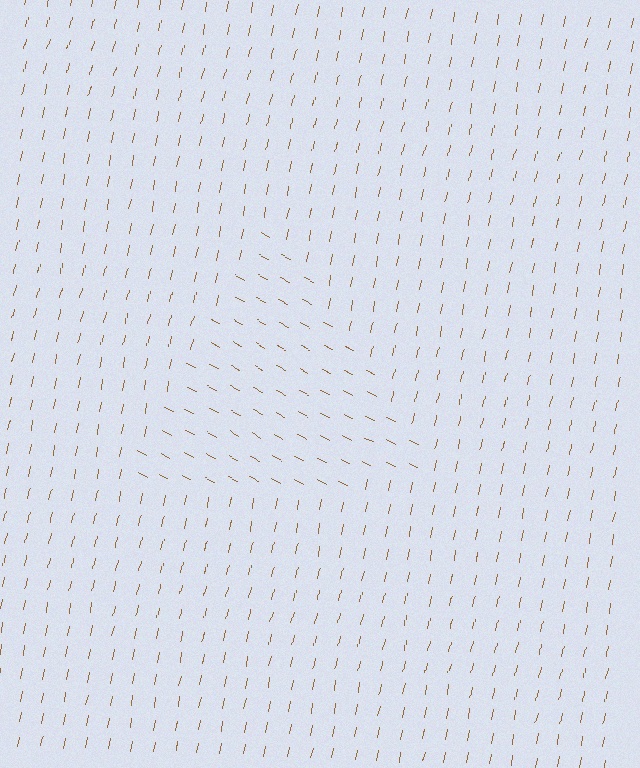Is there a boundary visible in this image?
Yes, there is a texture boundary formed by a change in line orientation.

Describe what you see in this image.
The image is filled with small brown line segments. A triangle region in the image has lines oriented differently from the surrounding lines, creating a visible texture boundary.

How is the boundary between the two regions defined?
The boundary is defined purely by a change in line orientation (approximately 75 degrees difference). All lines are the same color and thickness.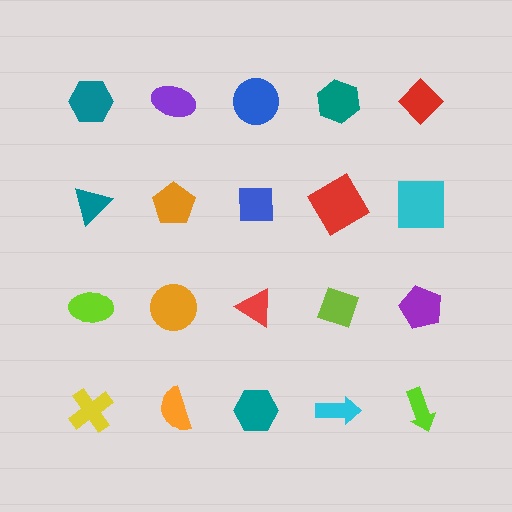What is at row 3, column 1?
A lime ellipse.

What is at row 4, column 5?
A lime arrow.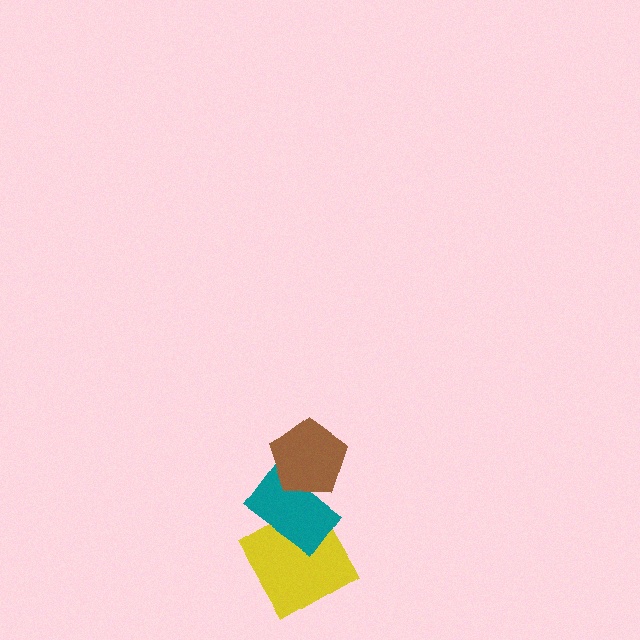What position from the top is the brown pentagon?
The brown pentagon is 1st from the top.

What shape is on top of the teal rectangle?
The brown pentagon is on top of the teal rectangle.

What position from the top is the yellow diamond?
The yellow diamond is 3rd from the top.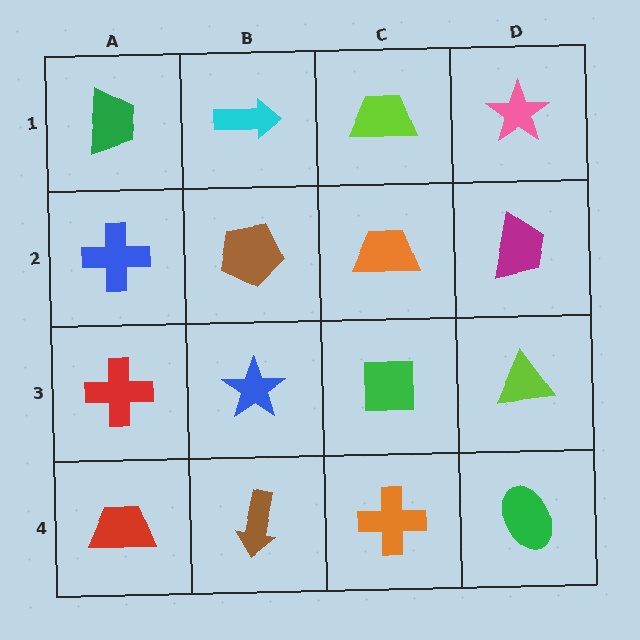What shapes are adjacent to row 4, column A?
A red cross (row 3, column A), a brown arrow (row 4, column B).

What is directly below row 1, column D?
A magenta trapezoid.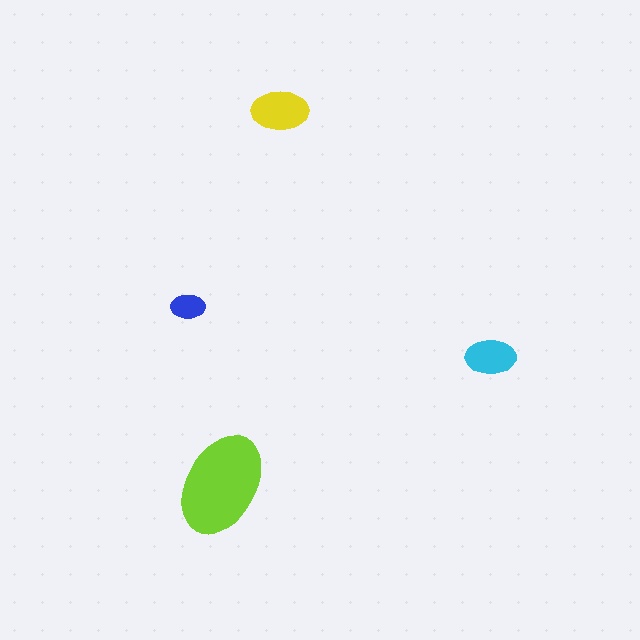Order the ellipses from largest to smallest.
the lime one, the yellow one, the cyan one, the blue one.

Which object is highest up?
The yellow ellipse is topmost.